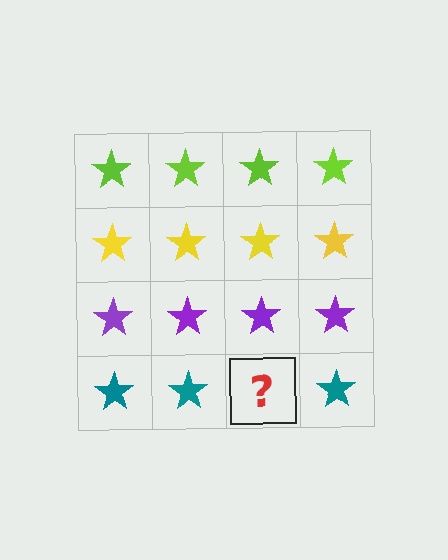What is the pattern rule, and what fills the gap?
The rule is that each row has a consistent color. The gap should be filled with a teal star.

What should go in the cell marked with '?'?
The missing cell should contain a teal star.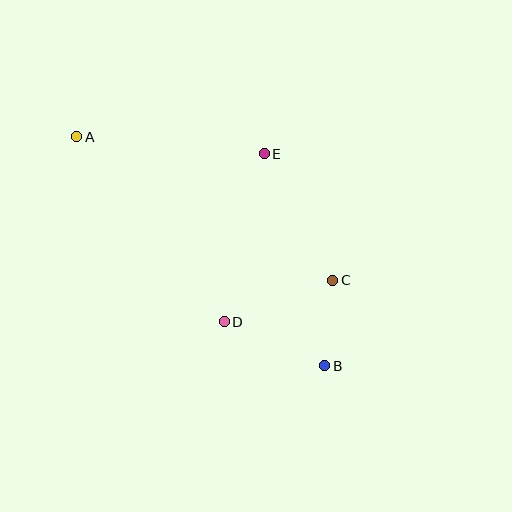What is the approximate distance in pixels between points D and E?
The distance between D and E is approximately 173 pixels.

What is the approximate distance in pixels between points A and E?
The distance between A and E is approximately 188 pixels.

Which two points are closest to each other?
Points B and C are closest to each other.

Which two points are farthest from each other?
Points A and B are farthest from each other.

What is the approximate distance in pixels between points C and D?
The distance between C and D is approximately 116 pixels.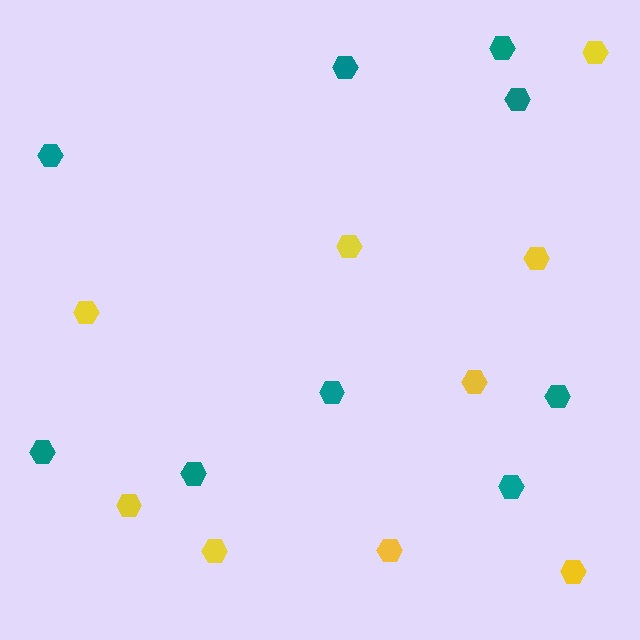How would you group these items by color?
There are 2 groups: one group of teal hexagons (9) and one group of yellow hexagons (9).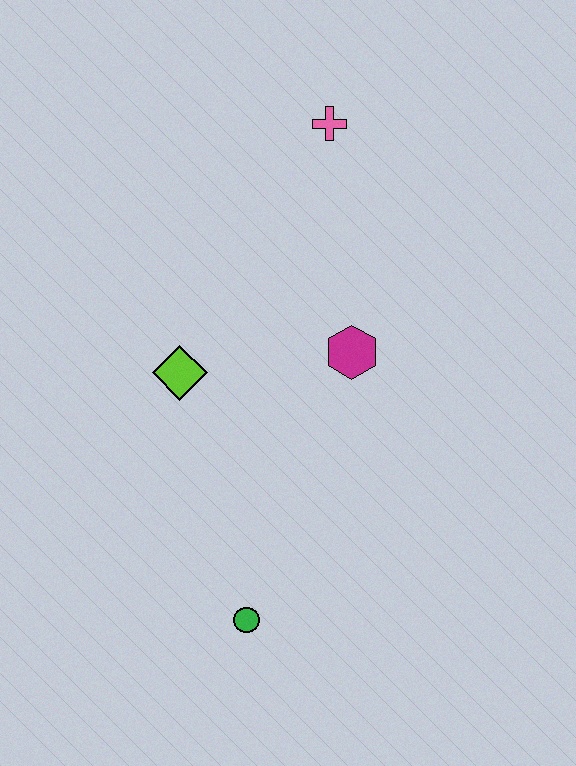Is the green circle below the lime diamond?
Yes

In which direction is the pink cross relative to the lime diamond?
The pink cross is above the lime diamond.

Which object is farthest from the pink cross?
The green circle is farthest from the pink cross.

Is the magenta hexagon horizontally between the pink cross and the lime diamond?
No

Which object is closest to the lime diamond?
The magenta hexagon is closest to the lime diamond.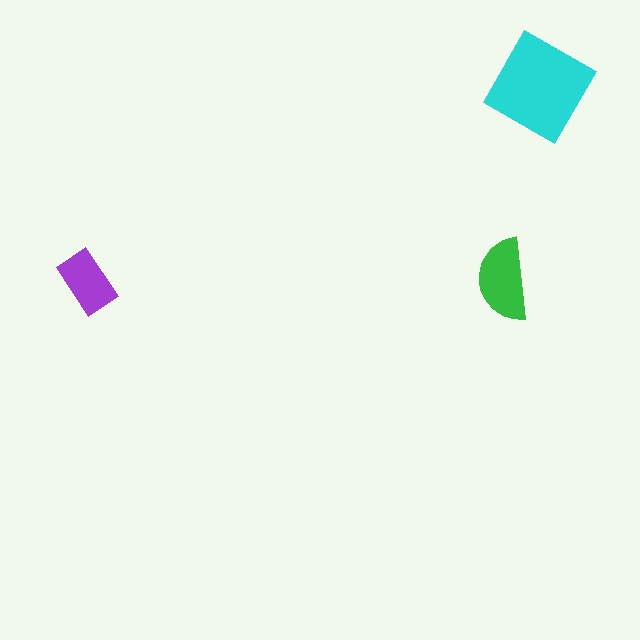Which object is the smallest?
The purple rectangle.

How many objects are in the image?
There are 3 objects in the image.